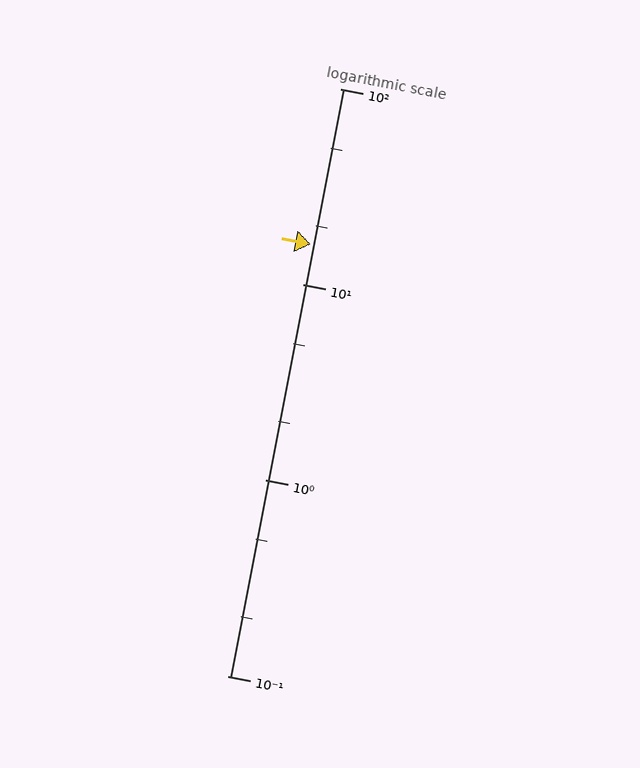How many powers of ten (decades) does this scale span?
The scale spans 3 decades, from 0.1 to 100.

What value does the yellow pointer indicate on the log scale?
The pointer indicates approximately 16.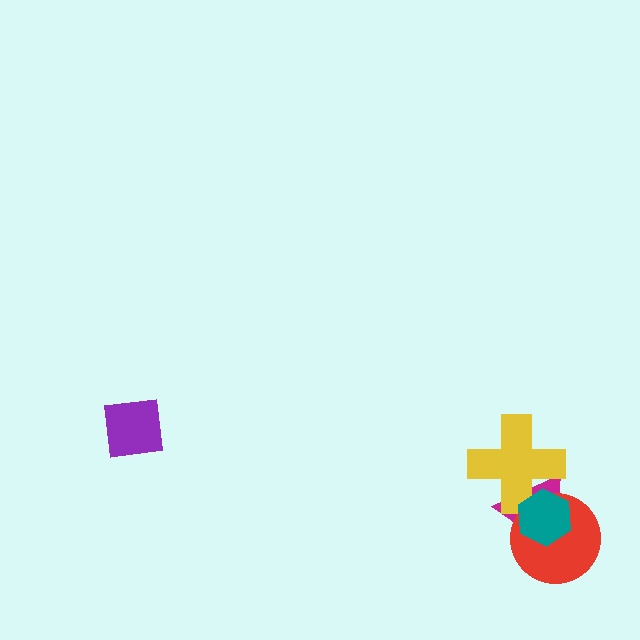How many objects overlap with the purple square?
0 objects overlap with the purple square.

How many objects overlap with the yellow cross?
3 objects overlap with the yellow cross.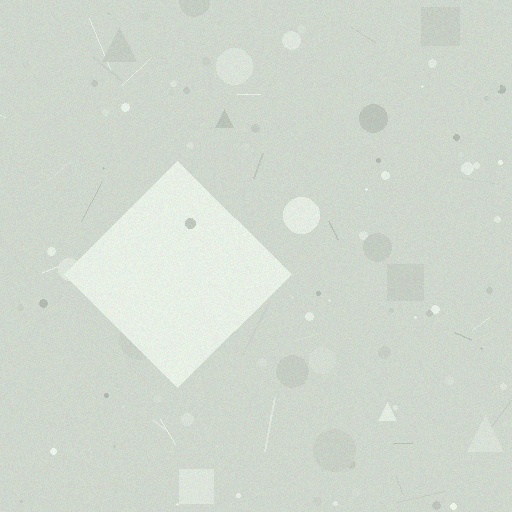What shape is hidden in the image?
A diamond is hidden in the image.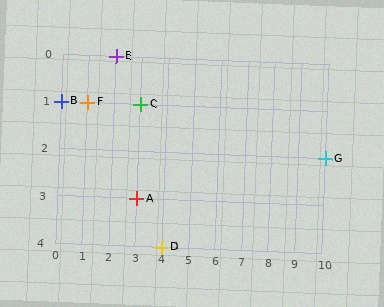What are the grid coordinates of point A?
Point A is at grid coordinates (3, 3).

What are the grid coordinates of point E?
Point E is at grid coordinates (2, 0).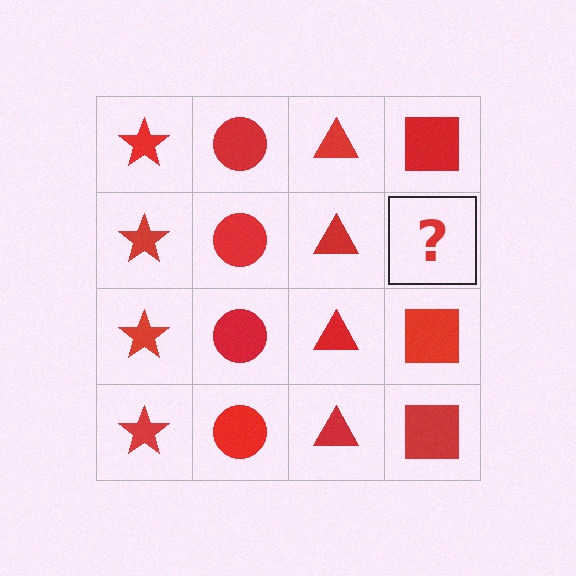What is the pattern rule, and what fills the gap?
The rule is that each column has a consistent shape. The gap should be filled with a red square.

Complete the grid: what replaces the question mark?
The question mark should be replaced with a red square.